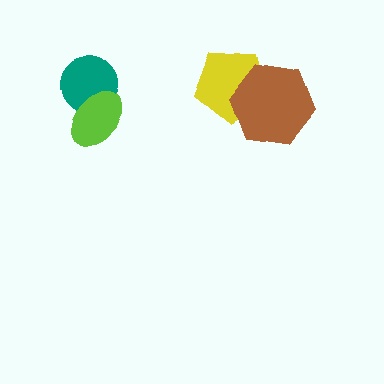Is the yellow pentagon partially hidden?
Yes, it is partially covered by another shape.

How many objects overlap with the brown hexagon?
1 object overlaps with the brown hexagon.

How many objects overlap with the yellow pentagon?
1 object overlaps with the yellow pentagon.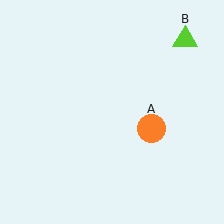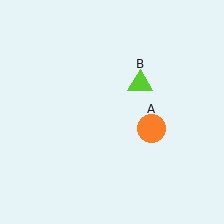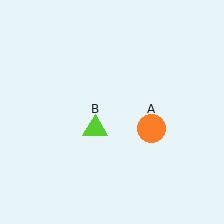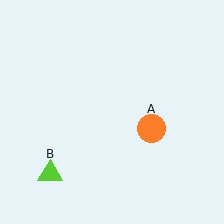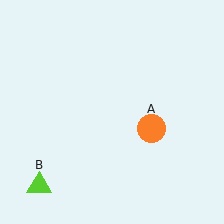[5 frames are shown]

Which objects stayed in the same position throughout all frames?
Orange circle (object A) remained stationary.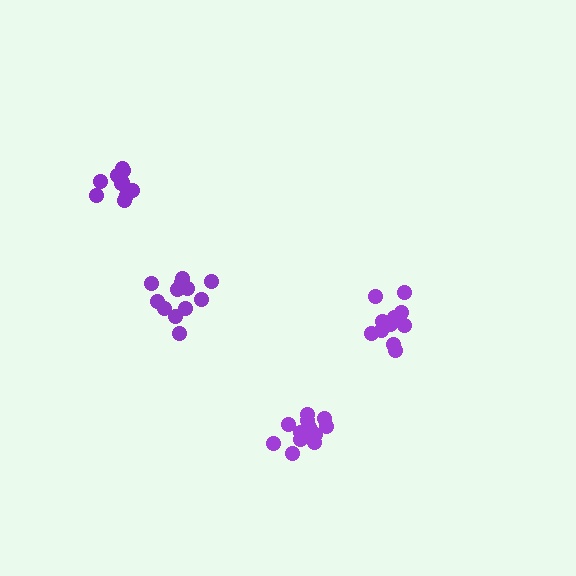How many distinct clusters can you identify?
There are 4 distinct clusters.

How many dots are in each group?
Group 1: 12 dots, Group 2: 15 dots, Group 3: 11 dots, Group 4: 12 dots (50 total).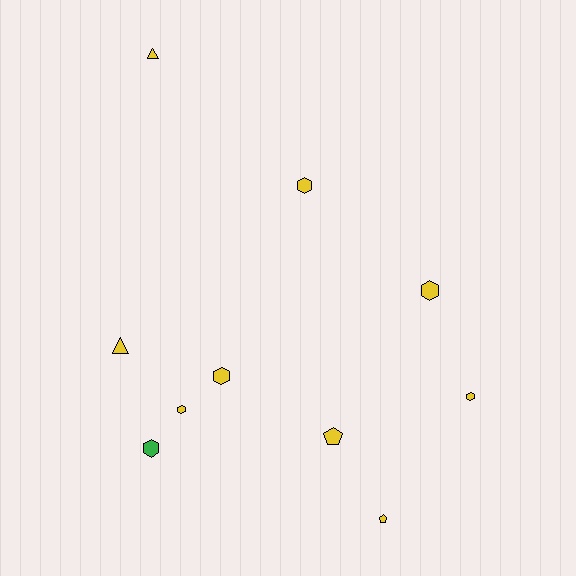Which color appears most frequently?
Yellow, with 9 objects.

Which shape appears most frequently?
Hexagon, with 6 objects.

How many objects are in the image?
There are 10 objects.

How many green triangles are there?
There are no green triangles.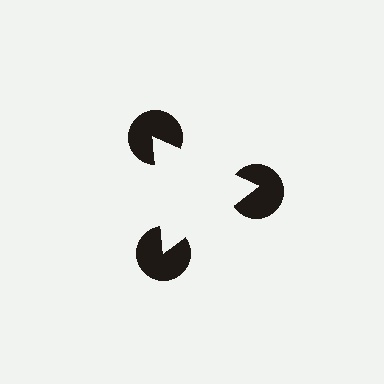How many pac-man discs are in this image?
There are 3 — one at each vertex of the illusory triangle.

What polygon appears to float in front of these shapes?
An illusory triangle — its edges are inferred from the aligned wedge cuts in the pac-man discs, not physically drawn.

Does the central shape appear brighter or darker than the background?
It typically appears slightly brighter than the background, even though no actual brightness change is drawn.